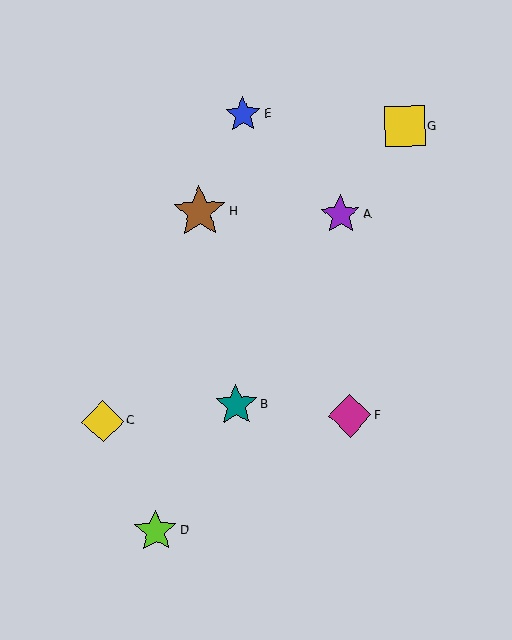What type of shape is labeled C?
Shape C is a yellow diamond.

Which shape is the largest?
The brown star (labeled H) is the largest.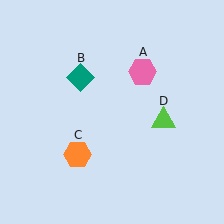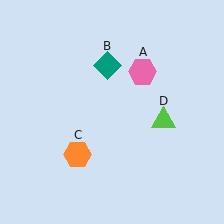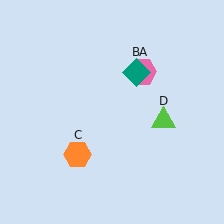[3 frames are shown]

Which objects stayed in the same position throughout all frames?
Pink hexagon (object A) and orange hexagon (object C) and lime triangle (object D) remained stationary.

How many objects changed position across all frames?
1 object changed position: teal diamond (object B).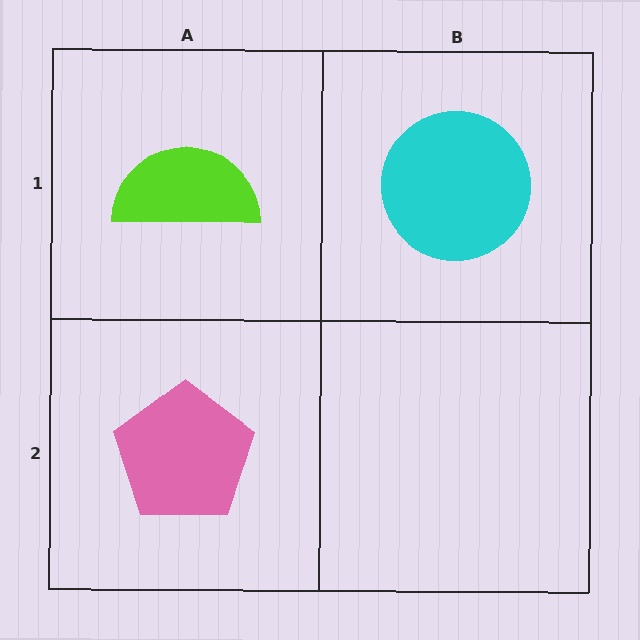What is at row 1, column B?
A cyan circle.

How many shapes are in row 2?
1 shape.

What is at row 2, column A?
A pink pentagon.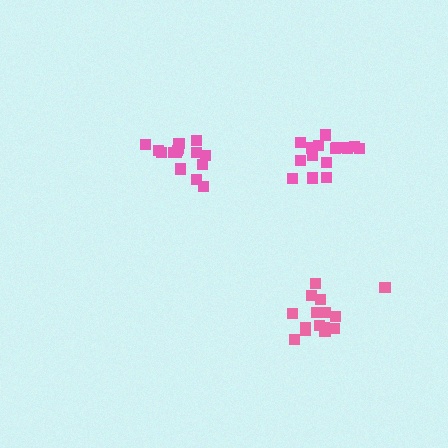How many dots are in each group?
Group 1: 15 dots, Group 2: 15 dots, Group 3: 15 dots (45 total).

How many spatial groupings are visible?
There are 3 spatial groupings.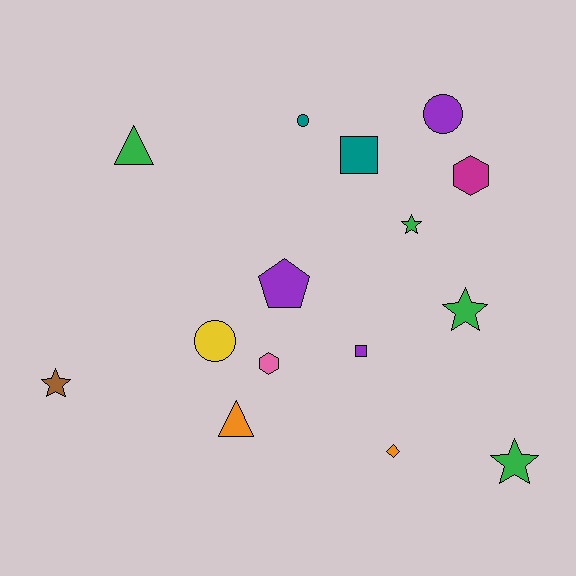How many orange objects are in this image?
There are 2 orange objects.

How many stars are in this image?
There are 4 stars.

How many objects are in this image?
There are 15 objects.